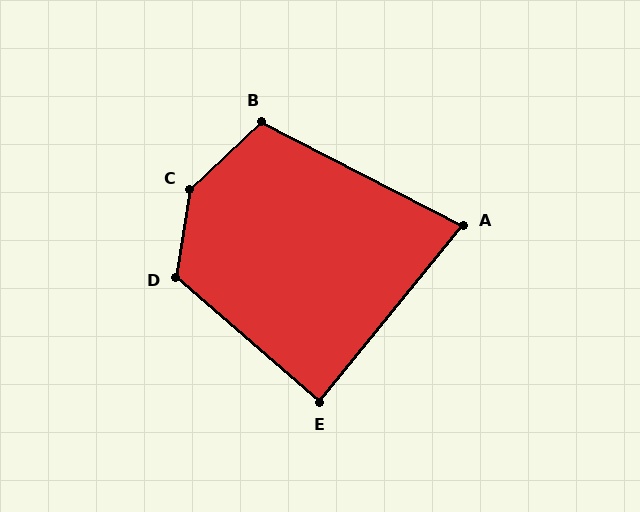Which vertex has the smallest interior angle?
A, at approximately 78 degrees.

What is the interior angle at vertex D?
Approximately 122 degrees (obtuse).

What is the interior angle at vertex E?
Approximately 88 degrees (approximately right).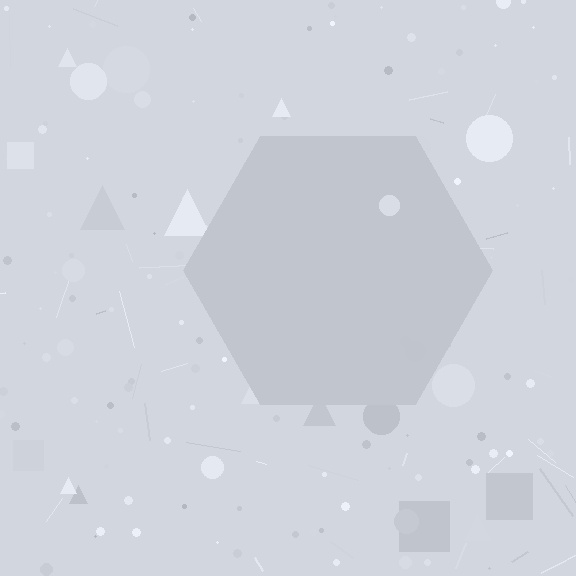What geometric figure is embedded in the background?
A hexagon is embedded in the background.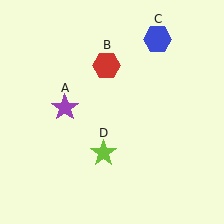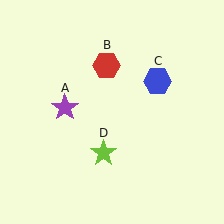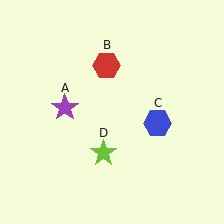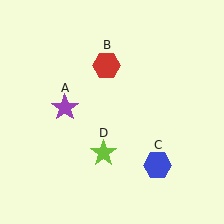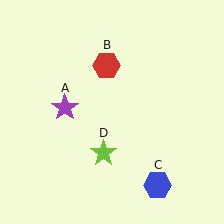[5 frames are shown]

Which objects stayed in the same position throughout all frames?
Purple star (object A) and red hexagon (object B) and lime star (object D) remained stationary.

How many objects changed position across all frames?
1 object changed position: blue hexagon (object C).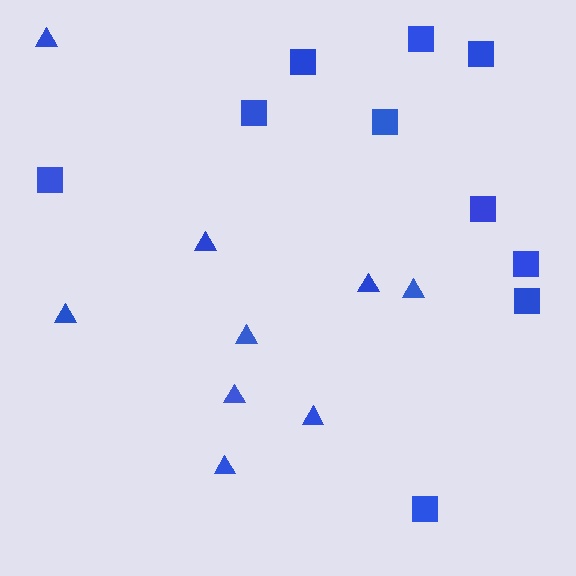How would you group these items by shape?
There are 2 groups: one group of squares (10) and one group of triangles (9).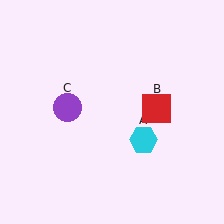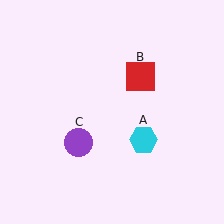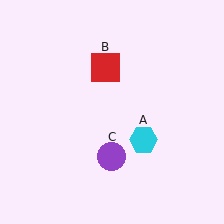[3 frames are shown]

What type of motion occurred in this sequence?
The red square (object B), purple circle (object C) rotated counterclockwise around the center of the scene.